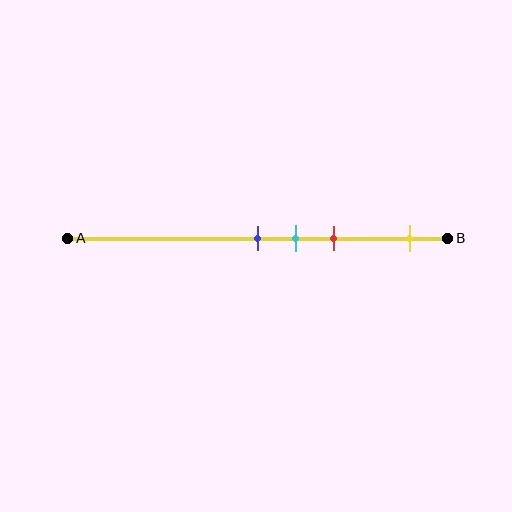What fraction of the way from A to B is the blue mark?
The blue mark is approximately 50% (0.5) of the way from A to B.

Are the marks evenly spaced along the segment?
No, the marks are not evenly spaced.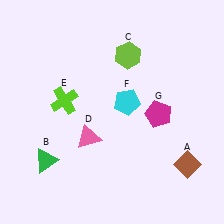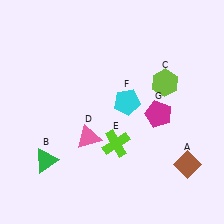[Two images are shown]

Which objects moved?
The objects that moved are: the lime hexagon (C), the lime cross (E).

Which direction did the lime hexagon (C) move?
The lime hexagon (C) moved right.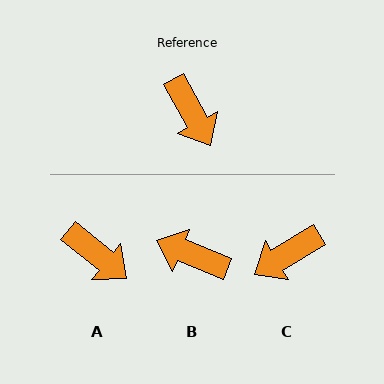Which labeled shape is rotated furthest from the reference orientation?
B, about 140 degrees away.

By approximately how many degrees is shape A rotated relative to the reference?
Approximately 22 degrees counter-clockwise.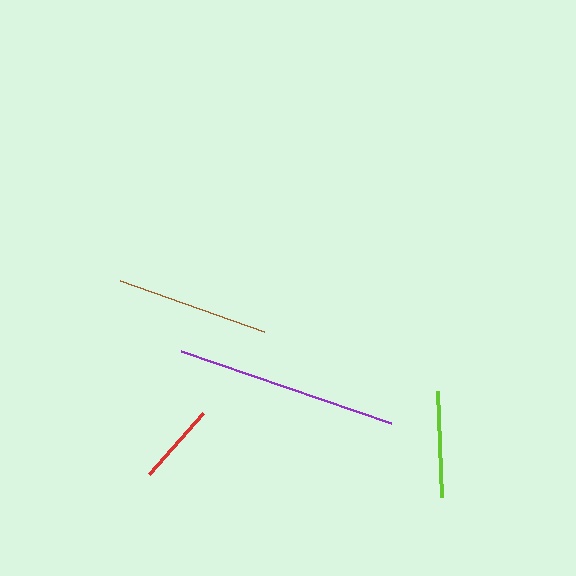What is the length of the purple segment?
The purple segment is approximately 222 pixels long.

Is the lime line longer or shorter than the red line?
The lime line is longer than the red line.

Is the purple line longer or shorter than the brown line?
The purple line is longer than the brown line.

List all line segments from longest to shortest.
From longest to shortest: purple, brown, lime, red.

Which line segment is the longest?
The purple line is the longest at approximately 222 pixels.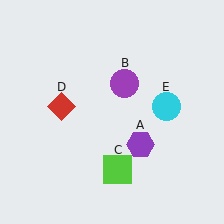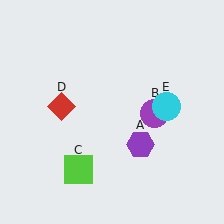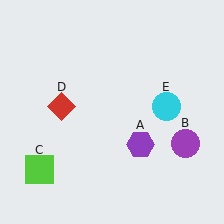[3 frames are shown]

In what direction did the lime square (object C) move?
The lime square (object C) moved left.